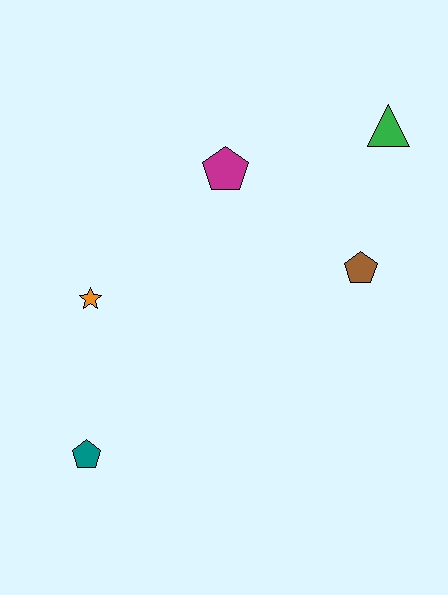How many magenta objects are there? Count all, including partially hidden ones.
There is 1 magenta object.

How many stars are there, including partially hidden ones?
There is 1 star.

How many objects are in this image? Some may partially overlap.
There are 5 objects.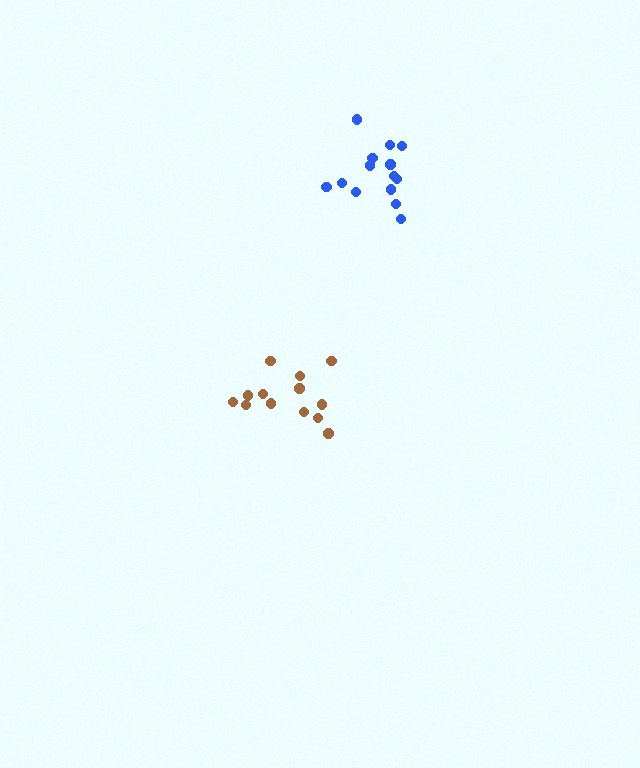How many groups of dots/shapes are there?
There are 2 groups.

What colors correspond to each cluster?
The clusters are colored: brown, blue.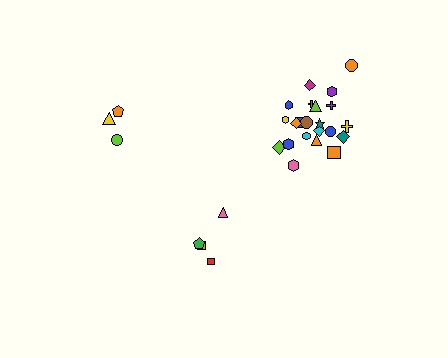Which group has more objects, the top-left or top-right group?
The top-right group.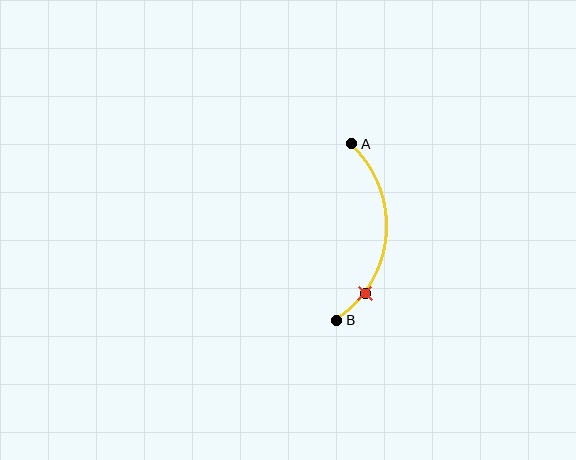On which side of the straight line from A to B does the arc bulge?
The arc bulges to the right of the straight line connecting A and B.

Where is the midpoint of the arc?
The arc midpoint is the point on the curve farthest from the straight line joining A and B. It sits to the right of that line.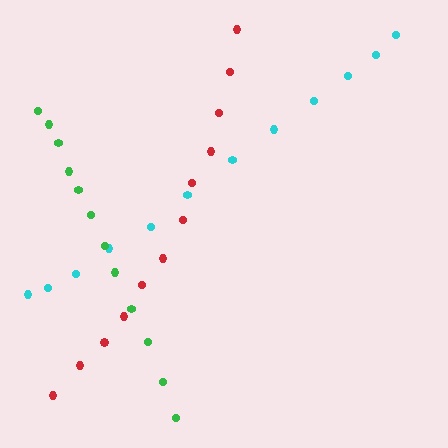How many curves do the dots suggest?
There are 3 distinct paths.